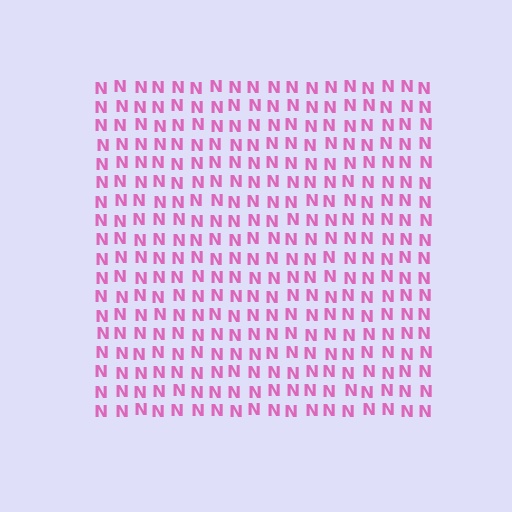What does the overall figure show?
The overall figure shows a square.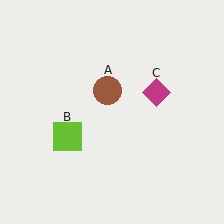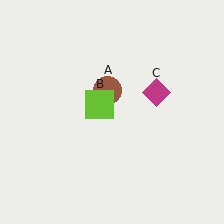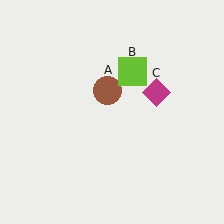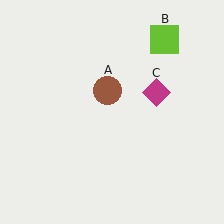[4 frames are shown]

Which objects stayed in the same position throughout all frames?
Brown circle (object A) and magenta diamond (object C) remained stationary.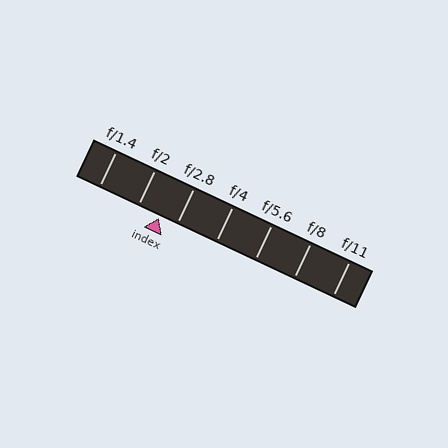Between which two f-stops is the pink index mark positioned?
The index mark is between f/2 and f/2.8.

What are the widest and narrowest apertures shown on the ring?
The widest aperture shown is f/1.4 and the narrowest is f/11.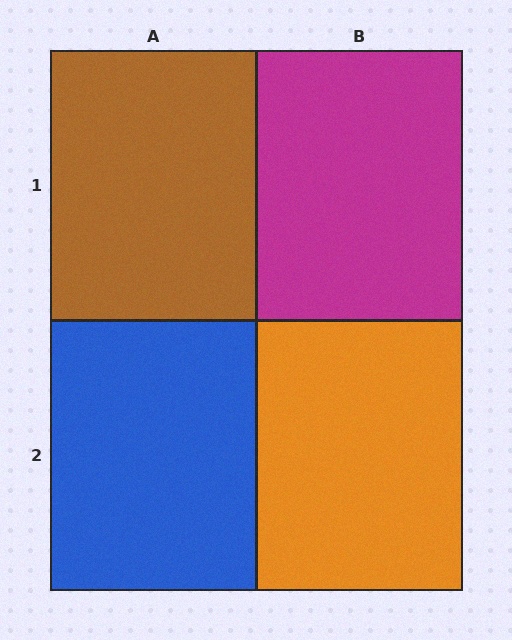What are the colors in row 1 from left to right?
Brown, magenta.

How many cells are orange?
1 cell is orange.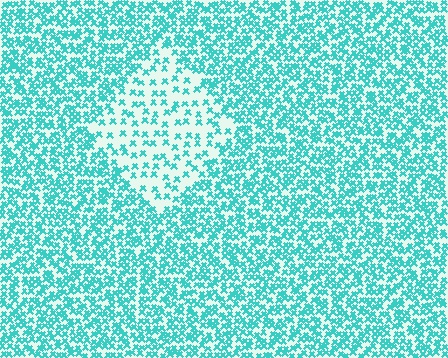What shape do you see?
I see a diamond.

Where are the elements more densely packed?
The elements are more densely packed outside the diamond boundary.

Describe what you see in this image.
The image contains small cyan elements arranged at two different densities. A diamond-shaped region is visible where the elements are less densely packed than the surrounding area.